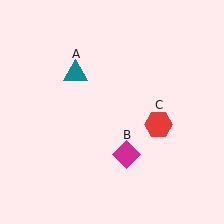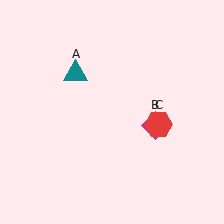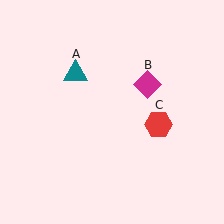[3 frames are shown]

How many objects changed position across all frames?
1 object changed position: magenta diamond (object B).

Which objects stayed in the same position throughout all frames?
Teal triangle (object A) and red hexagon (object C) remained stationary.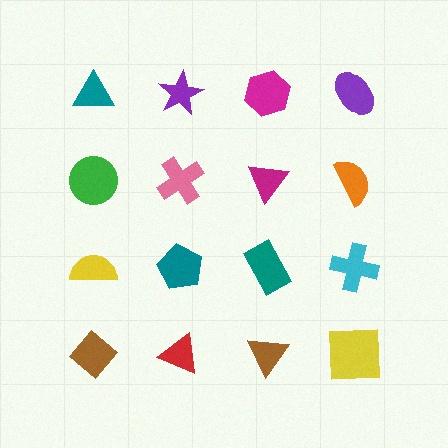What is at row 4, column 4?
A yellow square.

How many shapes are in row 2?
4 shapes.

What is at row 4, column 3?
A brown triangle.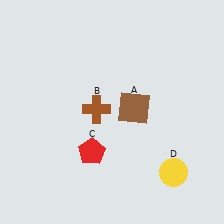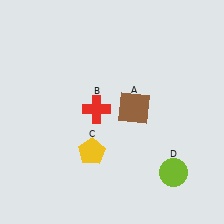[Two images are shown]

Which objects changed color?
B changed from brown to red. C changed from red to yellow. D changed from yellow to lime.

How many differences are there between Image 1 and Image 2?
There are 3 differences between the two images.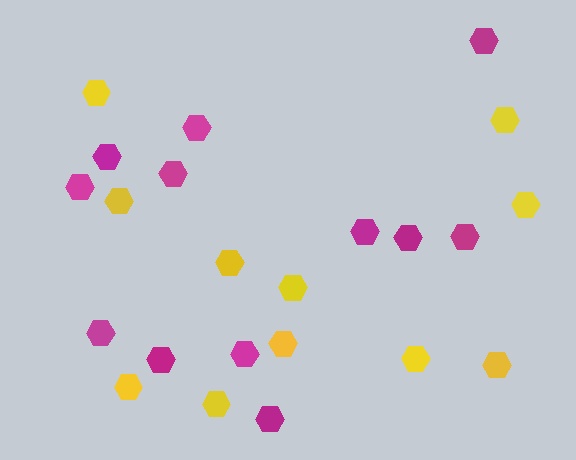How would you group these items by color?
There are 2 groups: one group of yellow hexagons (11) and one group of magenta hexagons (12).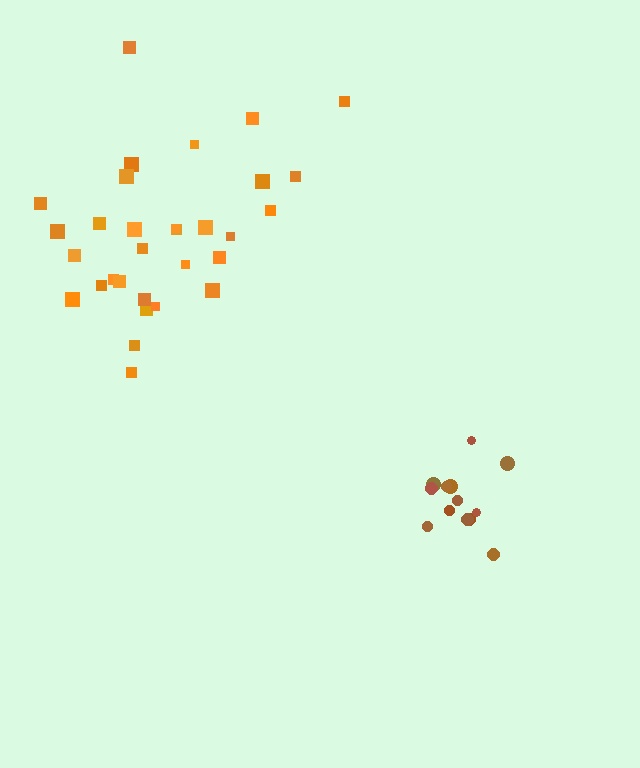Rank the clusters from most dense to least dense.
brown, orange.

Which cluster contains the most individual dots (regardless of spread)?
Orange (31).